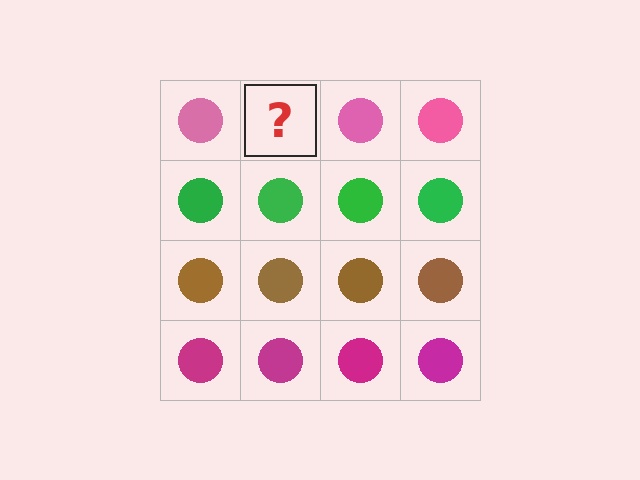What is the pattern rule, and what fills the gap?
The rule is that each row has a consistent color. The gap should be filled with a pink circle.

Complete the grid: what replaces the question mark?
The question mark should be replaced with a pink circle.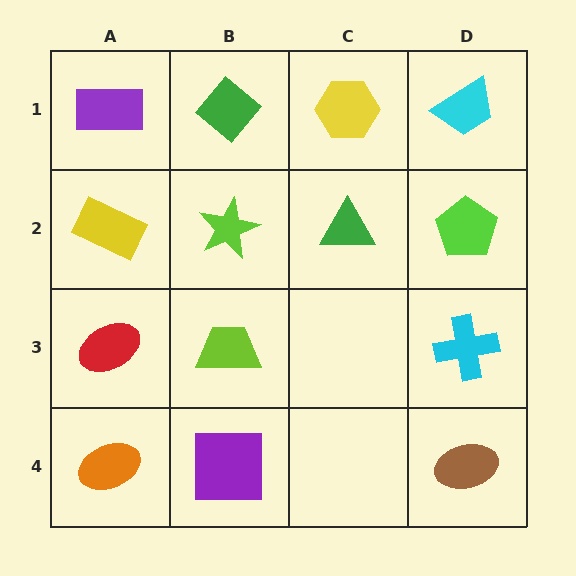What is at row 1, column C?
A yellow hexagon.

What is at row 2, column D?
A lime pentagon.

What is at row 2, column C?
A green triangle.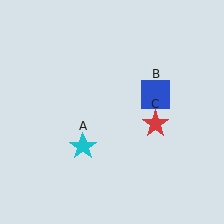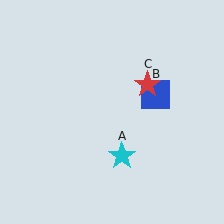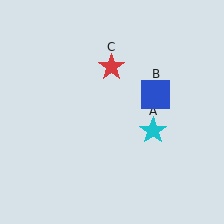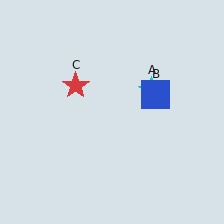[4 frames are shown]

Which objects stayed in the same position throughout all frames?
Blue square (object B) remained stationary.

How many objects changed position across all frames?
2 objects changed position: cyan star (object A), red star (object C).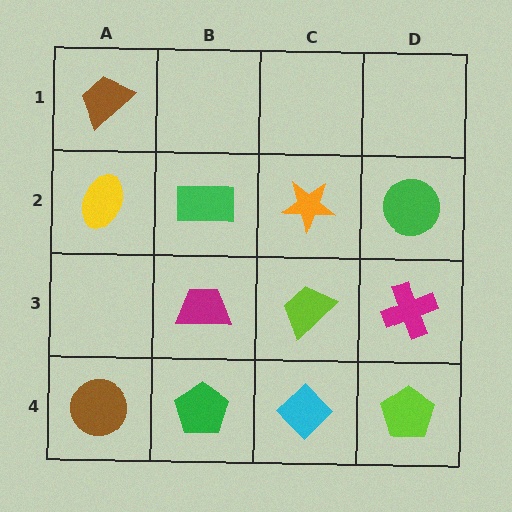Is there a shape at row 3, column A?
No, that cell is empty.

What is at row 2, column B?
A green rectangle.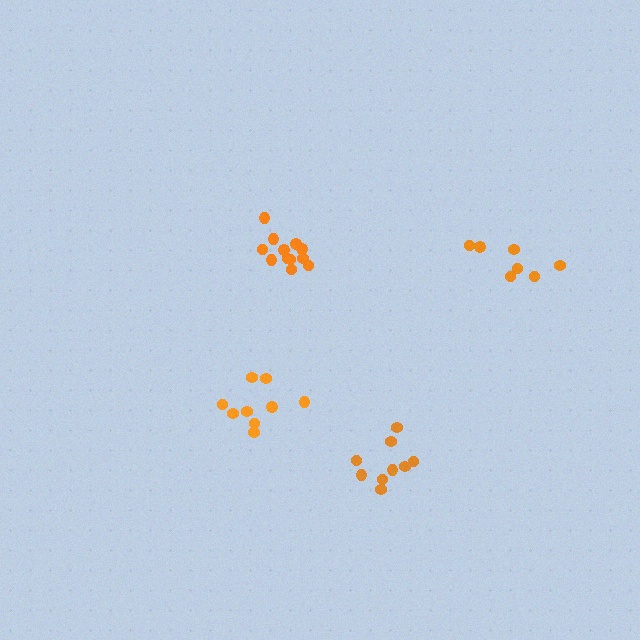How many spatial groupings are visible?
There are 4 spatial groupings.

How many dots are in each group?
Group 1: 9 dots, Group 2: 9 dots, Group 3: 12 dots, Group 4: 7 dots (37 total).